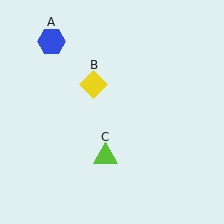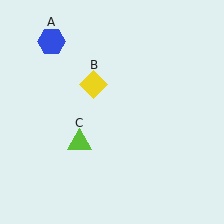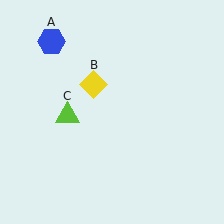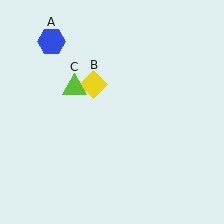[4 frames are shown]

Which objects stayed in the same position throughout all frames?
Blue hexagon (object A) and yellow diamond (object B) remained stationary.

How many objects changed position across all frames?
1 object changed position: lime triangle (object C).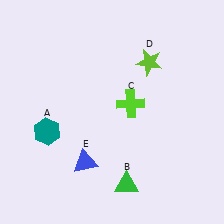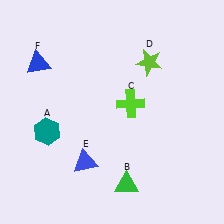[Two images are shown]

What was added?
A blue triangle (F) was added in Image 2.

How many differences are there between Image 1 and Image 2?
There is 1 difference between the two images.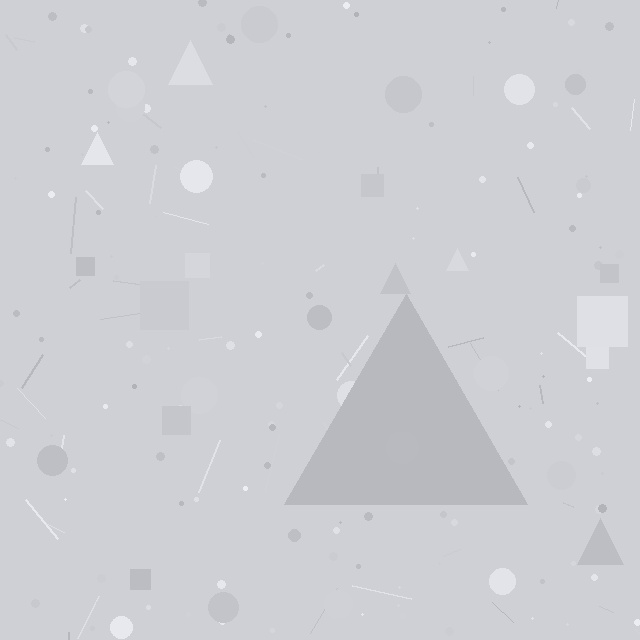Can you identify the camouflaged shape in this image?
The camouflaged shape is a triangle.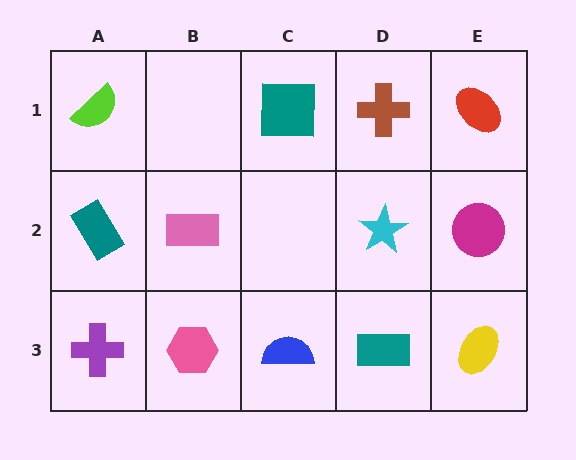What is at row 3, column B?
A pink hexagon.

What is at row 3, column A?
A purple cross.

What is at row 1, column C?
A teal square.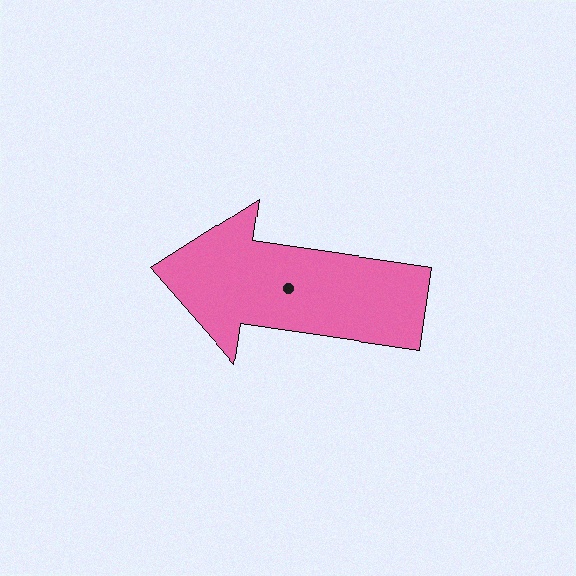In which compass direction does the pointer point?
West.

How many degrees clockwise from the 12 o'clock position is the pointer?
Approximately 278 degrees.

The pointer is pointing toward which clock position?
Roughly 9 o'clock.